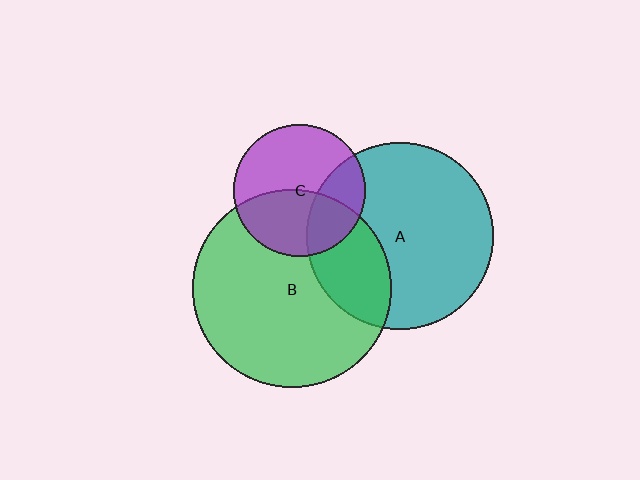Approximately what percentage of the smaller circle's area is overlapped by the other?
Approximately 45%.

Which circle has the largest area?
Circle B (green).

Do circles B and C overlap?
Yes.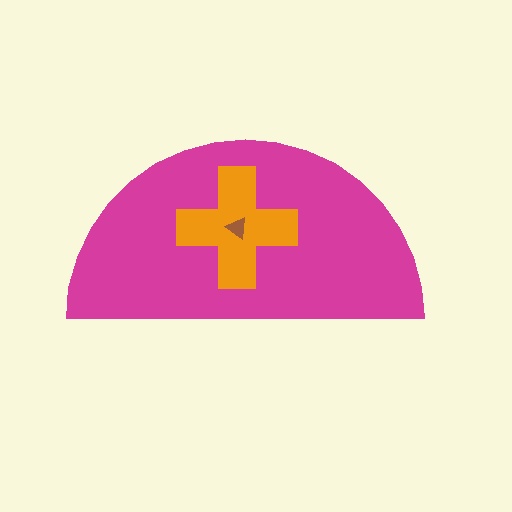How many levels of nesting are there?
3.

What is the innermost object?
The brown triangle.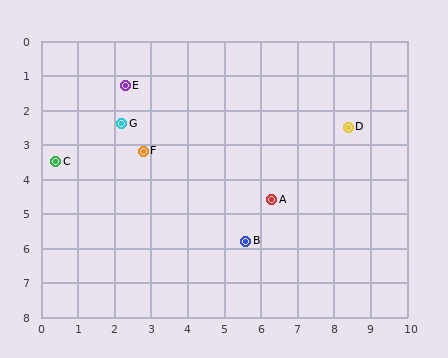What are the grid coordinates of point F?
Point F is at approximately (2.8, 3.2).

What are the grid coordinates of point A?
Point A is at approximately (6.3, 4.6).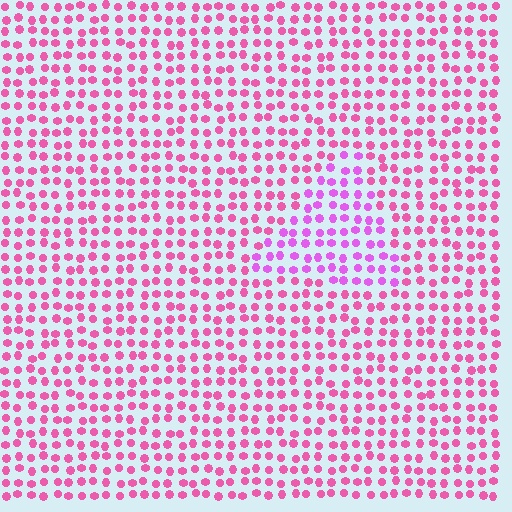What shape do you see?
I see a triangle.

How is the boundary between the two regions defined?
The boundary is defined purely by a slight shift in hue (about 30 degrees). Spacing, size, and orientation are identical on both sides.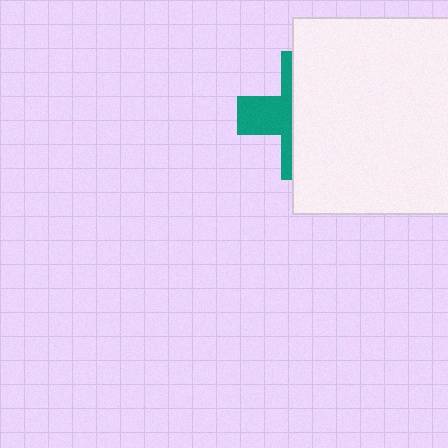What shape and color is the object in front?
The object in front is a white rectangle.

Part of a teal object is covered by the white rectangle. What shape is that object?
It is a cross.